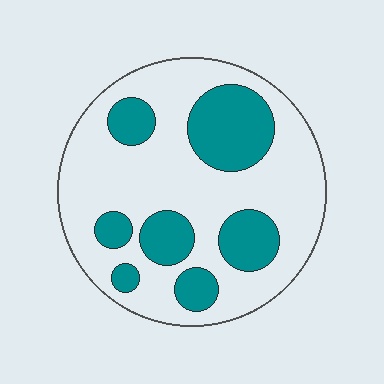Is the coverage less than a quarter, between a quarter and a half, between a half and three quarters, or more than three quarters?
Between a quarter and a half.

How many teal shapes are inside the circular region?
7.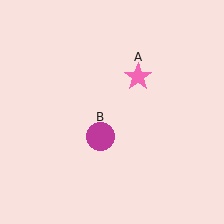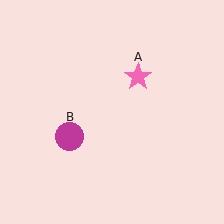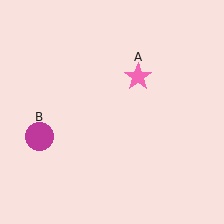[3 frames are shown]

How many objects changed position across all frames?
1 object changed position: magenta circle (object B).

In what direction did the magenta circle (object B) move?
The magenta circle (object B) moved left.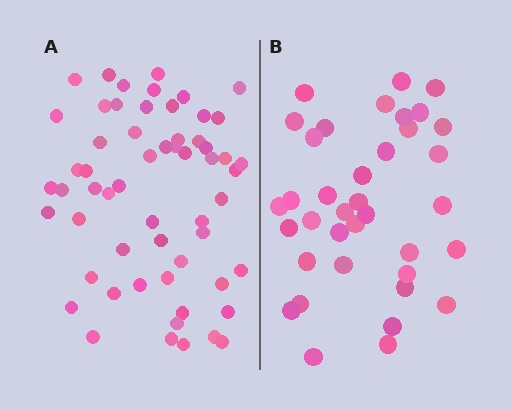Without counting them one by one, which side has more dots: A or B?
Region A (the left region) has more dots.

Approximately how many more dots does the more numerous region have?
Region A has approximately 20 more dots than region B.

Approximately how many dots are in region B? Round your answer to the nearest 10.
About 40 dots. (The exact count is 37, which rounds to 40.)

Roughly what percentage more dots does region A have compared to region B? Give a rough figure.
About 55% more.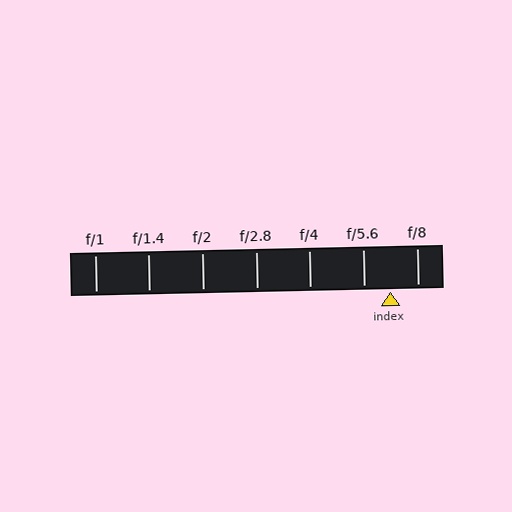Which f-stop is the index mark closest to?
The index mark is closest to f/5.6.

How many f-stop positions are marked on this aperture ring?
There are 7 f-stop positions marked.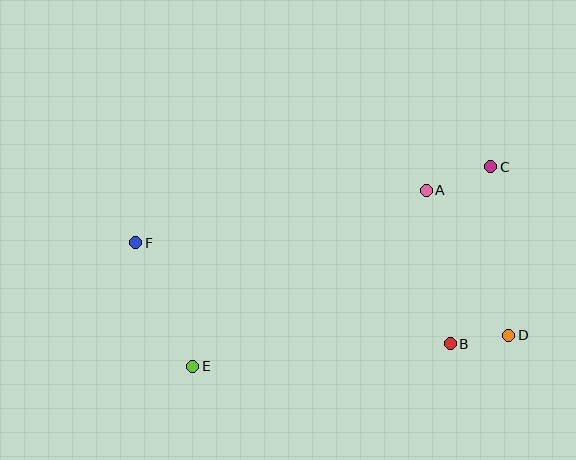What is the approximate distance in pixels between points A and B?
The distance between A and B is approximately 155 pixels.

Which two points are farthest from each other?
Points D and F are farthest from each other.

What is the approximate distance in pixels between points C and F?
The distance between C and F is approximately 363 pixels.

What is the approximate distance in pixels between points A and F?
The distance between A and F is approximately 295 pixels.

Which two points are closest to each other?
Points B and D are closest to each other.